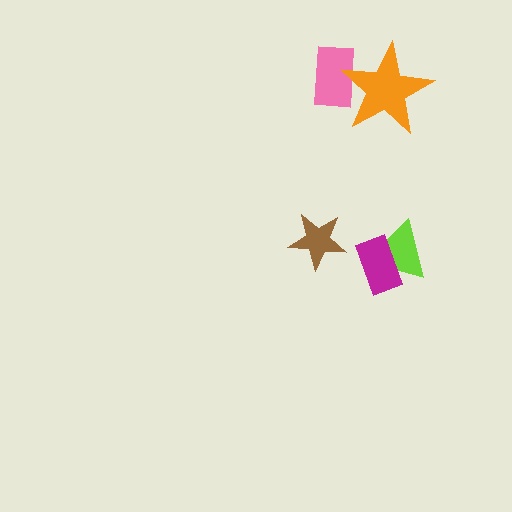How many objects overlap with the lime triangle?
1 object overlaps with the lime triangle.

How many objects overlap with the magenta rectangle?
1 object overlaps with the magenta rectangle.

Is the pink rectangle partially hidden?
Yes, it is partially covered by another shape.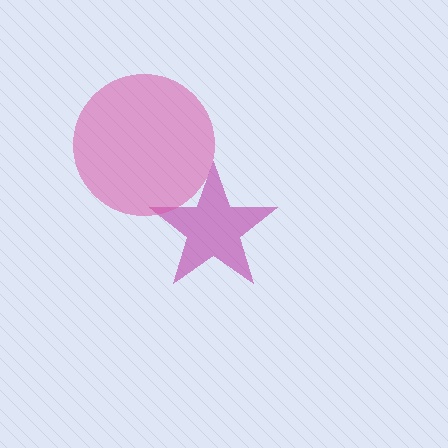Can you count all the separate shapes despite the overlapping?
Yes, there are 2 separate shapes.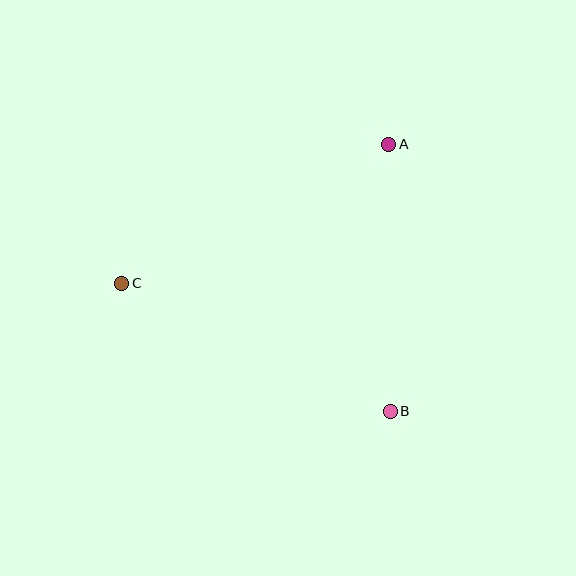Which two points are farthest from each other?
Points A and C are farthest from each other.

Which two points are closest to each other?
Points A and B are closest to each other.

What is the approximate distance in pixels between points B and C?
The distance between B and C is approximately 297 pixels.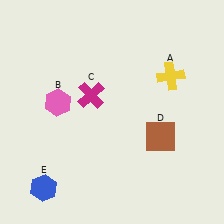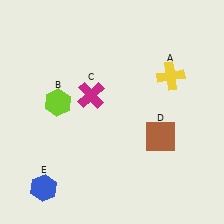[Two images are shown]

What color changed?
The hexagon (B) changed from pink in Image 1 to lime in Image 2.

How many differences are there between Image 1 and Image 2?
There is 1 difference between the two images.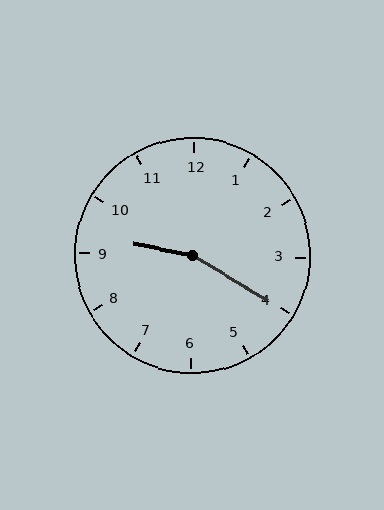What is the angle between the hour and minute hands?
Approximately 160 degrees.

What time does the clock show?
9:20.